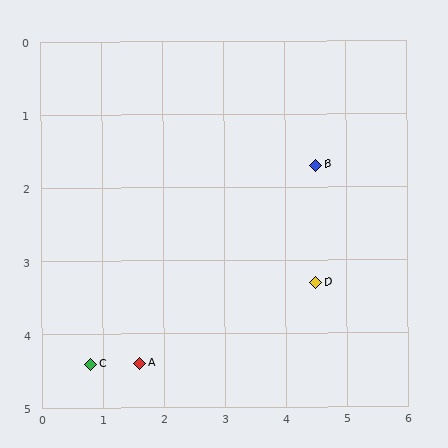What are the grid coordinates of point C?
Point C is at approximately (0.8, 4.4).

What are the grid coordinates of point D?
Point D is at approximately (4.5, 3.3).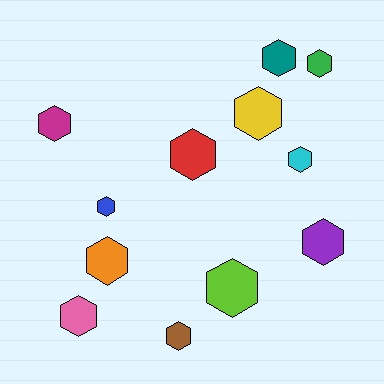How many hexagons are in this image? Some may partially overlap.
There are 12 hexagons.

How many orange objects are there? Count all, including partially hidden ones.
There is 1 orange object.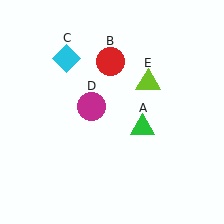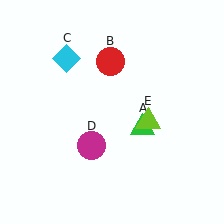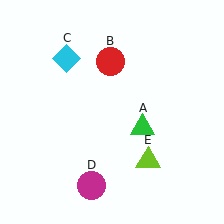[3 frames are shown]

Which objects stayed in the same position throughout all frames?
Green triangle (object A) and red circle (object B) and cyan diamond (object C) remained stationary.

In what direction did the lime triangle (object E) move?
The lime triangle (object E) moved down.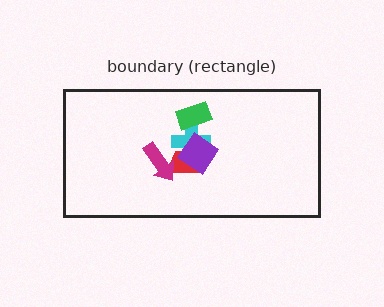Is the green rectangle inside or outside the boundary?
Inside.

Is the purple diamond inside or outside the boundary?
Inside.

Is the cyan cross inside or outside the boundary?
Inside.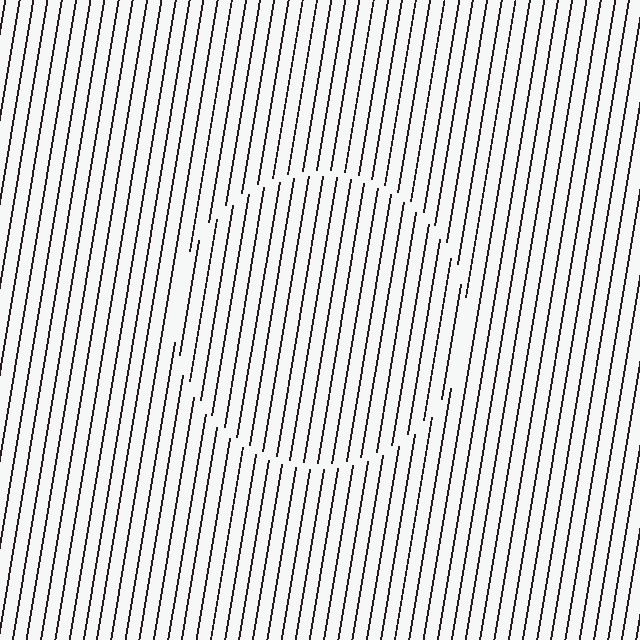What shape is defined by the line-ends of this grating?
An illusory circle. The interior of the shape contains the same grating, shifted by half a period — the contour is defined by the phase discontinuity where line-ends from the inner and outer gratings abut.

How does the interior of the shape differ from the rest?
The interior of the shape contains the same grating, shifted by half a period — the contour is defined by the phase discontinuity where line-ends from the inner and outer gratings abut.